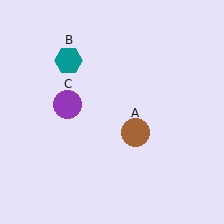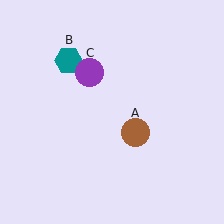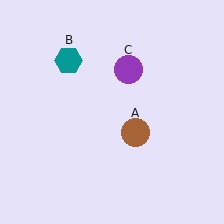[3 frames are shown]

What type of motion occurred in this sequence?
The purple circle (object C) rotated clockwise around the center of the scene.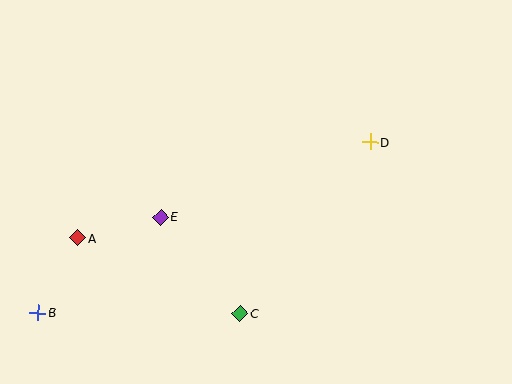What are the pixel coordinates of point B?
Point B is at (38, 313).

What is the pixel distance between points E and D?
The distance between E and D is 223 pixels.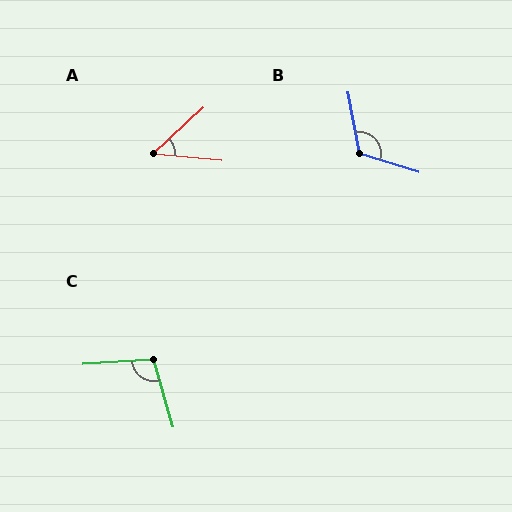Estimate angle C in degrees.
Approximately 103 degrees.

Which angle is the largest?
B, at approximately 118 degrees.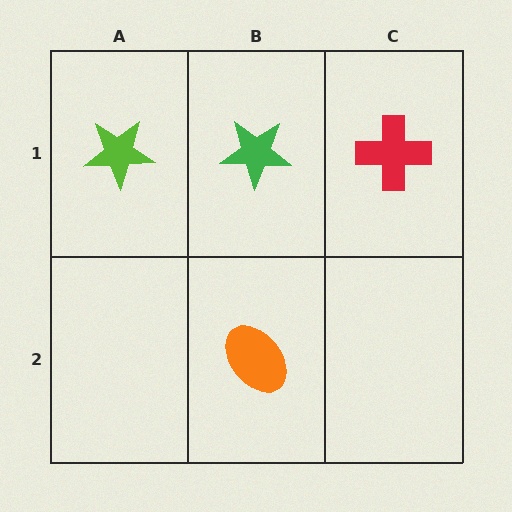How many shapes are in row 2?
1 shape.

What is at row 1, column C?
A red cross.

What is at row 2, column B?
An orange ellipse.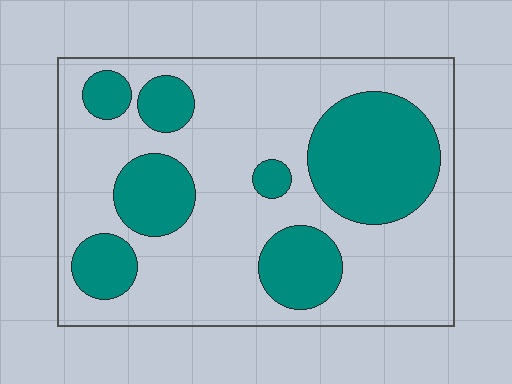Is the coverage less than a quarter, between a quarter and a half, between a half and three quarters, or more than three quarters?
Between a quarter and a half.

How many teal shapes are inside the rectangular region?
7.